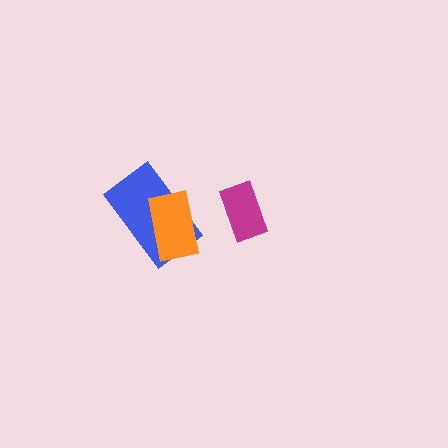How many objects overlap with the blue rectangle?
1 object overlaps with the blue rectangle.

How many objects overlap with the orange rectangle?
1 object overlaps with the orange rectangle.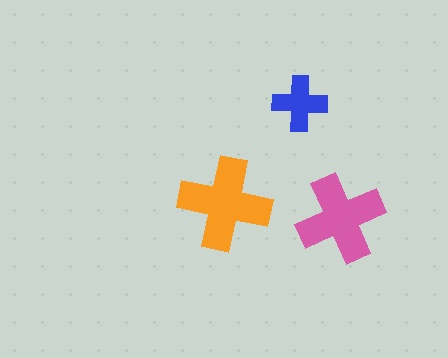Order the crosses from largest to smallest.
the orange one, the pink one, the blue one.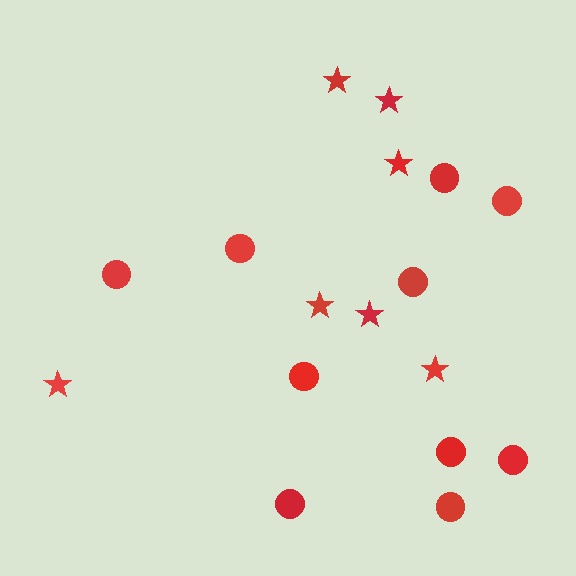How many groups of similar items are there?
There are 2 groups: one group of circles (10) and one group of stars (7).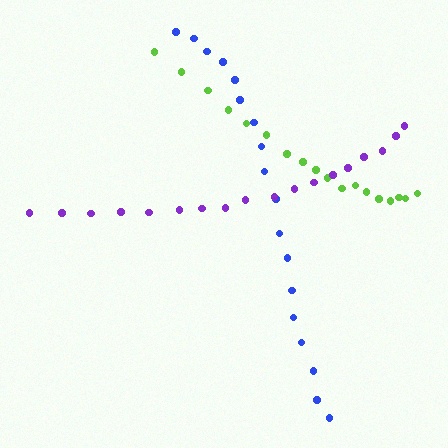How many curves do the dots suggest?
There are 3 distinct paths.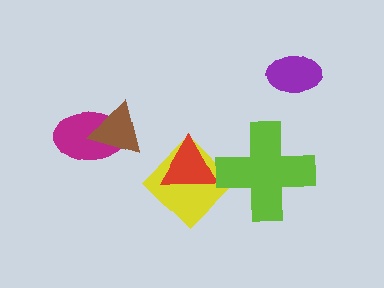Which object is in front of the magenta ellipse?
The brown triangle is in front of the magenta ellipse.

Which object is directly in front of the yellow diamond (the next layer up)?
The red triangle is directly in front of the yellow diamond.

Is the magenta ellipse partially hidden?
Yes, it is partially covered by another shape.